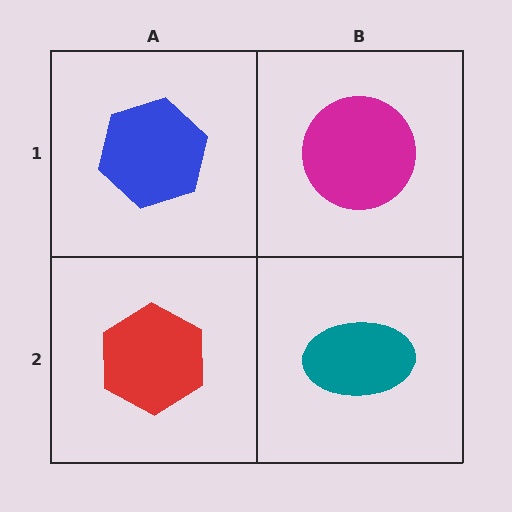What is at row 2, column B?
A teal ellipse.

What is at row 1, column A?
A blue hexagon.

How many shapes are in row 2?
2 shapes.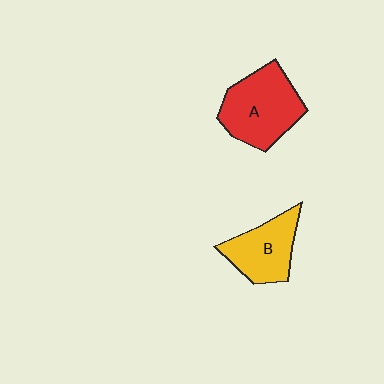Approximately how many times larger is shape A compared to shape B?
Approximately 1.3 times.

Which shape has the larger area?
Shape A (red).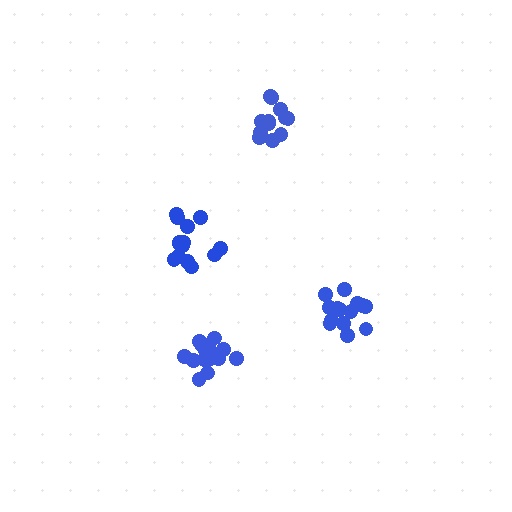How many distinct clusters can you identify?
There are 4 distinct clusters.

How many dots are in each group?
Group 1: 16 dots, Group 2: 12 dots, Group 3: 14 dots, Group 4: 15 dots (57 total).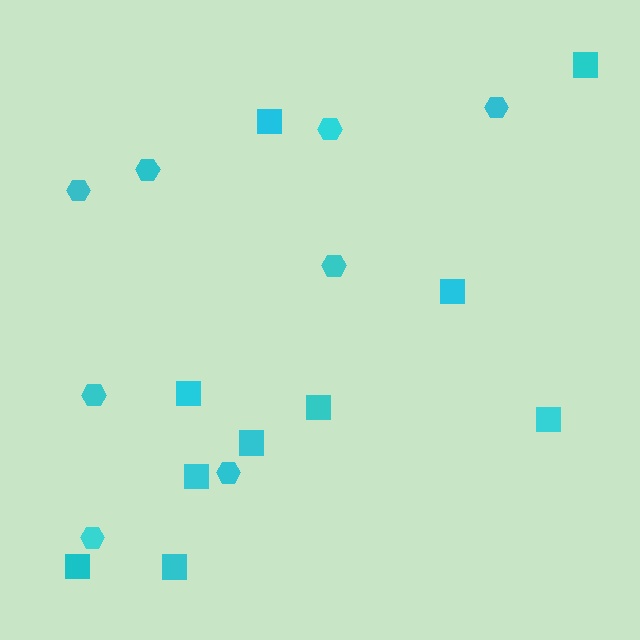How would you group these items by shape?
There are 2 groups: one group of hexagons (8) and one group of squares (10).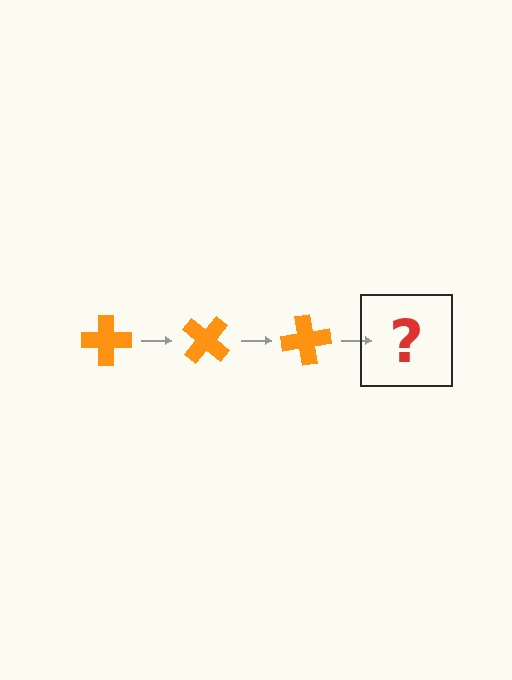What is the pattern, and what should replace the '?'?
The pattern is that the cross rotates 40 degrees each step. The '?' should be an orange cross rotated 120 degrees.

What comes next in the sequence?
The next element should be an orange cross rotated 120 degrees.